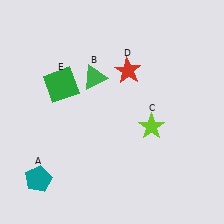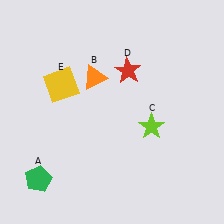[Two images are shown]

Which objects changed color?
A changed from teal to green. B changed from green to orange. E changed from green to yellow.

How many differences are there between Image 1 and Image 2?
There are 3 differences between the two images.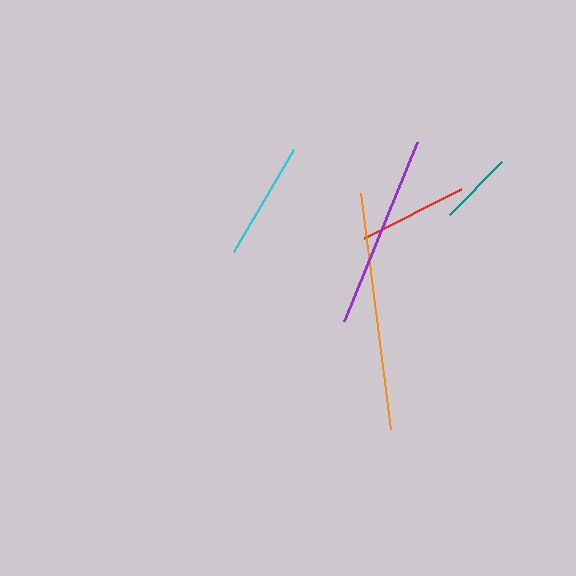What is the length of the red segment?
The red segment is approximately 108 pixels long.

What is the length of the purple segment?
The purple segment is approximately 193 pixels long.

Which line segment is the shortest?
The teal line is the shortest at approximately 74 pixels.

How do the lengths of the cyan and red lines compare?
The cyan and red lines are approximately the same length.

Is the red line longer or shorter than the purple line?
The purple line is longer than the red line.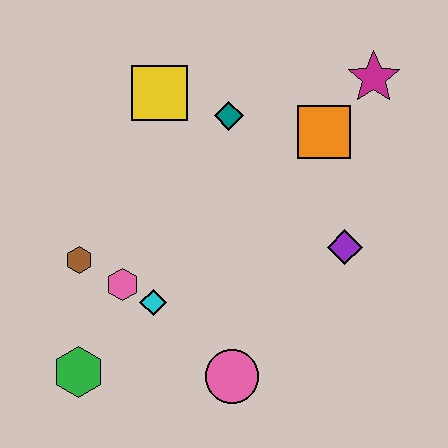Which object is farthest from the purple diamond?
The green hexagon is farthest from the purple diamond.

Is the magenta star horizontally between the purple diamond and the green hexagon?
No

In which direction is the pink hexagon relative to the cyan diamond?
The pink hexagon is to the left of the cyan diamond.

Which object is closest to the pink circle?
The cyan diamond is closest to the pink circle.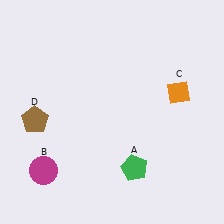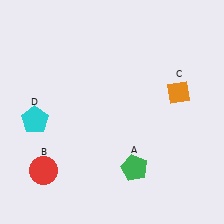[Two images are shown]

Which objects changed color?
B changed from magenta to red. D changed from brown to cyan.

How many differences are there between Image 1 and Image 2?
There are 2 differences between the two images.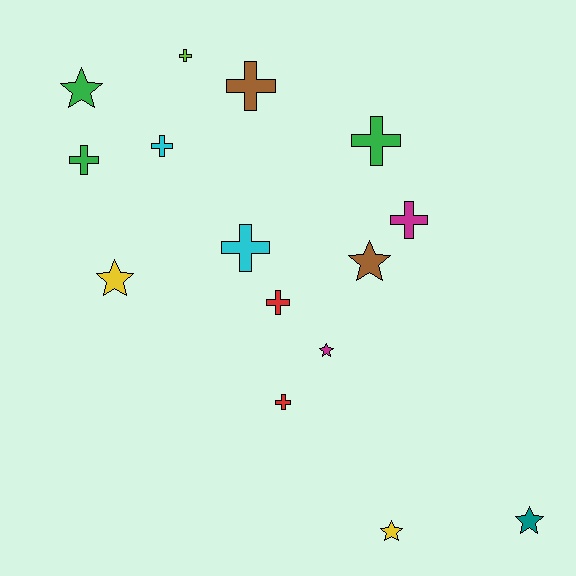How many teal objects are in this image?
There is 1 teal object.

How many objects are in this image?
There are 15 objects.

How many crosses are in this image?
There are 9 crosses.